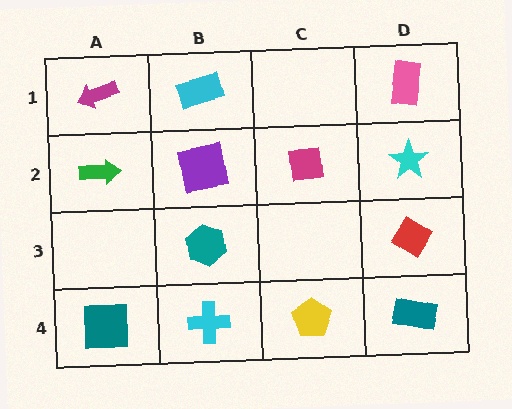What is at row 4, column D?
A teal rectangle.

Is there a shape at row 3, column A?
No, that cell is empty.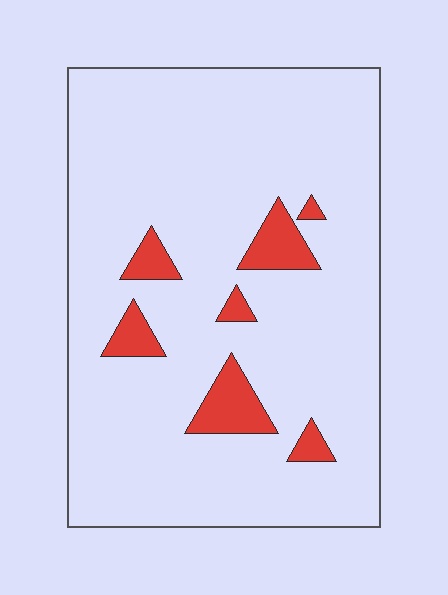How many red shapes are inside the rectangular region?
7.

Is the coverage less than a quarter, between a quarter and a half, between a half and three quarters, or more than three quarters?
Less than a quarter.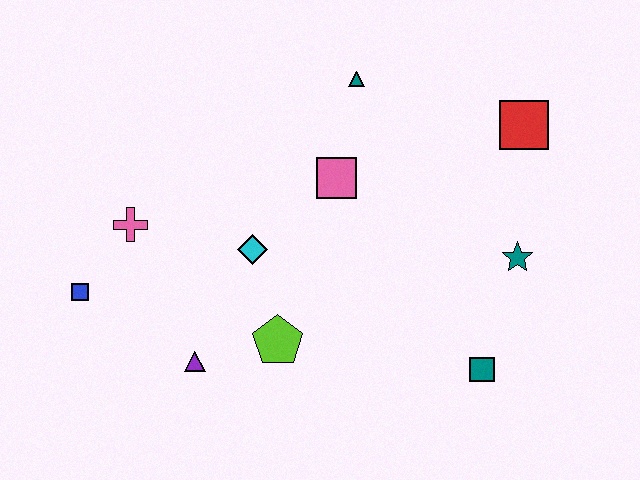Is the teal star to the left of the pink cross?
No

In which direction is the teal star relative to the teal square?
The teal star is above the teal square.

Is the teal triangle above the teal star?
Yes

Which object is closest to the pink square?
The teal triangle is closest to the pink square.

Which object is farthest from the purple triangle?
The red square is farthest from the purple triangle.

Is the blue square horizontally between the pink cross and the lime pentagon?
No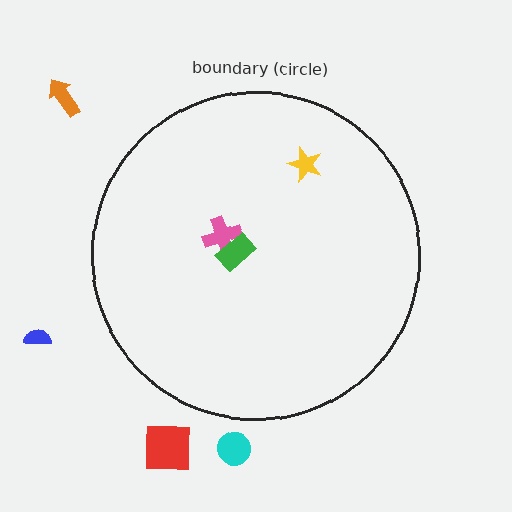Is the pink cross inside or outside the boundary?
Inside.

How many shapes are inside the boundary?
3 inside, 4 outside.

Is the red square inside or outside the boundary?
Outside.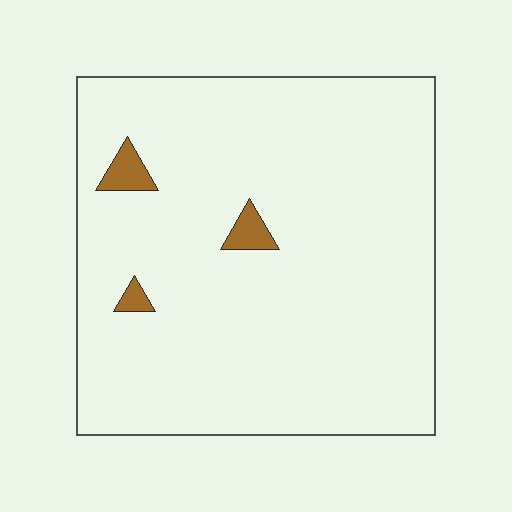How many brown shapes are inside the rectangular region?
3.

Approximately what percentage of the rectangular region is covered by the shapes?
Approximately 5%.